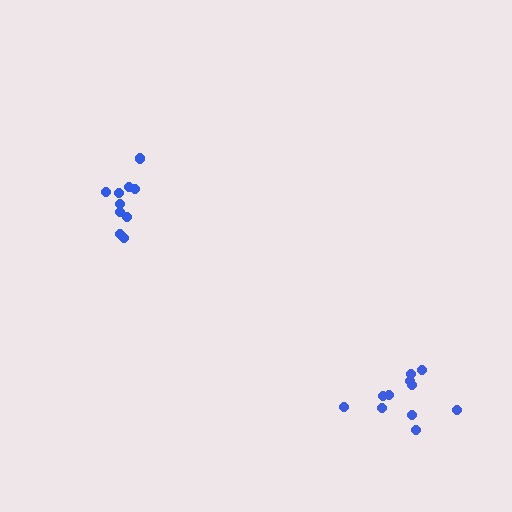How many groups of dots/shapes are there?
There are 2 groups.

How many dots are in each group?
Group 1: 11 dots, Group 2: 10 dots (21 total).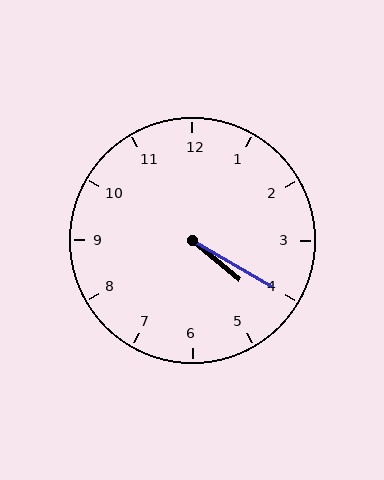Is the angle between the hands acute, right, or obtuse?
It is acute.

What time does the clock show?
4:20.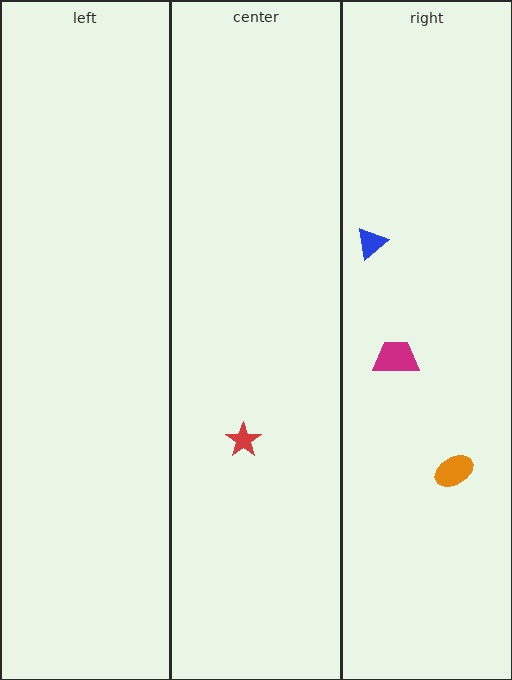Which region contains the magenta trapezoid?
The right region.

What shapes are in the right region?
The orange ellipse, the blue triangle, the magenta trapezoid.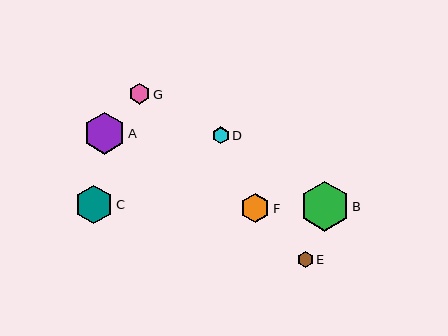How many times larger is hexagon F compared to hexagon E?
Hexagon F is approximately 1.9 times the size of hexagon E.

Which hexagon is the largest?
Hexagon B is the largest with a size of approximately 50 pixels.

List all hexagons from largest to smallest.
From largest to smallest: B, A, C, F, G, D, E.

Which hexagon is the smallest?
Hexagon E is the smallest with a size of approximately 15 pixels.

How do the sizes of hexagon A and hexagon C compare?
Hexagon A and hexagon C are approximately the same size.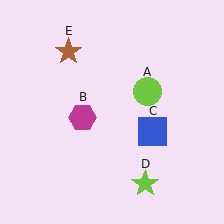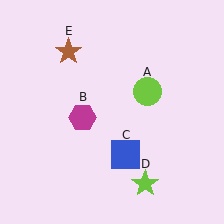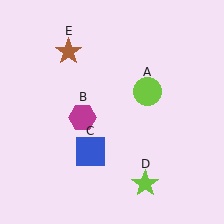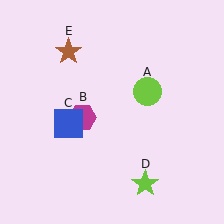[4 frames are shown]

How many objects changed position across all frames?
1 object changed position: blue square (object C).